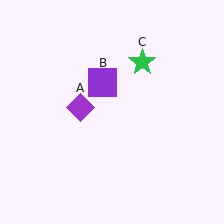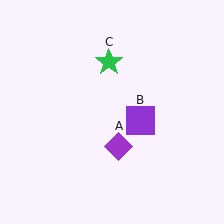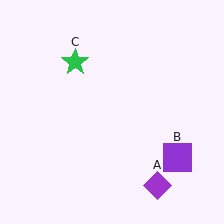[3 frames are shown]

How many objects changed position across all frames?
3 objects changed position: purple diamond (object A), purple square (object B), green star (object C).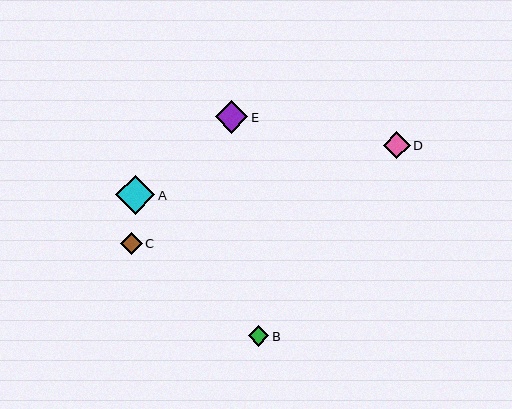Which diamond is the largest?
Diamond A is the largest with a size of approximately 39 pixels.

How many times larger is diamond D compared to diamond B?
Diamond D is approximately 1.3 times the size of diamond B.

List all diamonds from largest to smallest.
From largest to smallest: A, E, D, C, B.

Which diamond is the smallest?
Diamond B is the smallest with a size of approximately 20 pixels.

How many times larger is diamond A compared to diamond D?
Diamond A is approximately 1.5 times the size of diamond D.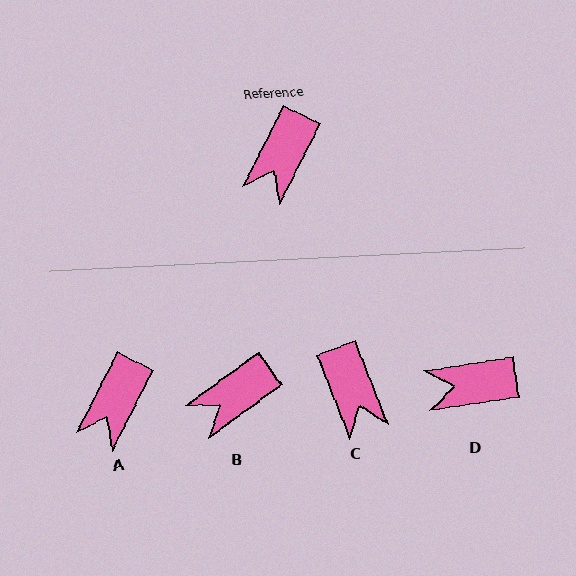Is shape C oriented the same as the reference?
No, it is off by about 48 degrees.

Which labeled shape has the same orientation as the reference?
A.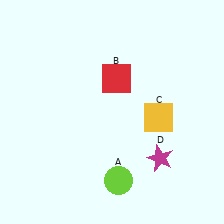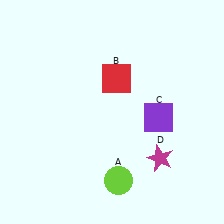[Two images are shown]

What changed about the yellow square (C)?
In Image 1, C is yellow. In Image 2, it changed to purple.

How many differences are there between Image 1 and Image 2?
There is 1 difference between the two images.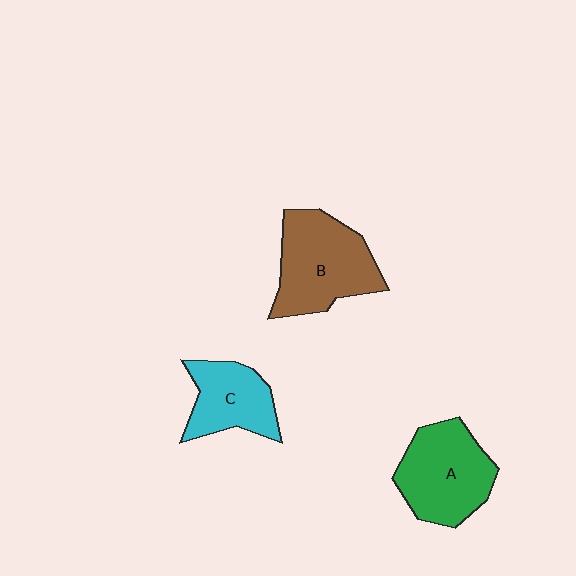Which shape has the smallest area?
Shape C (cyan).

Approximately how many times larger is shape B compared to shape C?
Approximately 1.5 times.